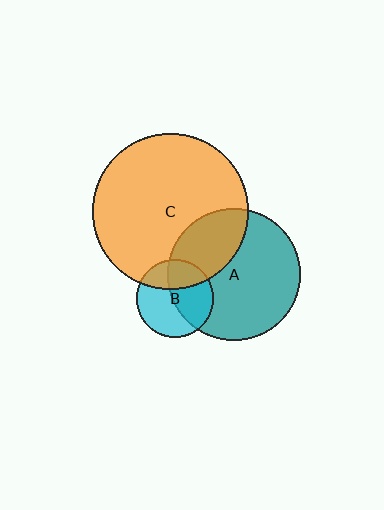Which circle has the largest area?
Circle C (orange).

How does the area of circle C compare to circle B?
Approximately 4.1 times.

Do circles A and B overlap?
Yes.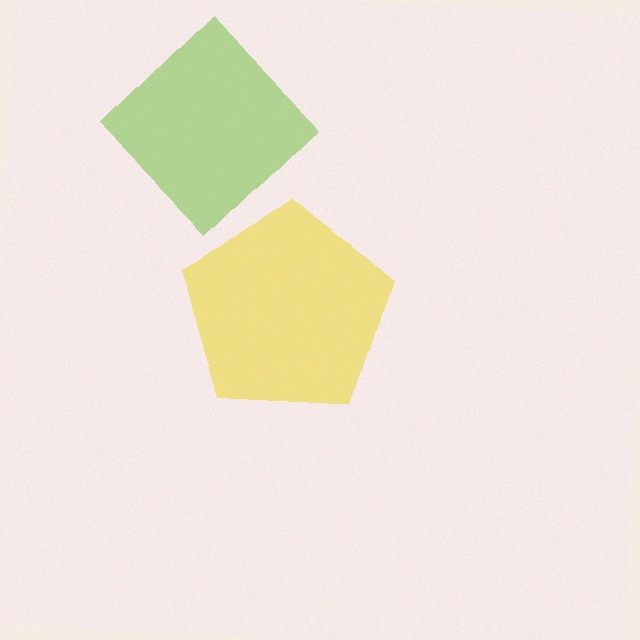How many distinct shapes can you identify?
There are 2 distinct shapes: a yellow pentagon, a lime diamond.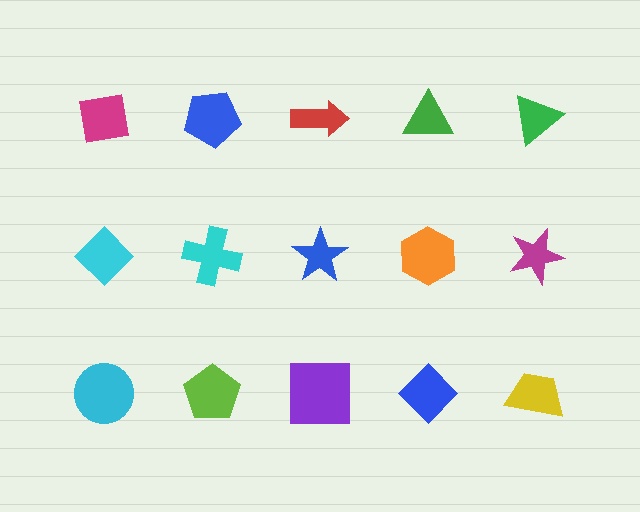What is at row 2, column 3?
A blue star.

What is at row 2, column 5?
A magenta star.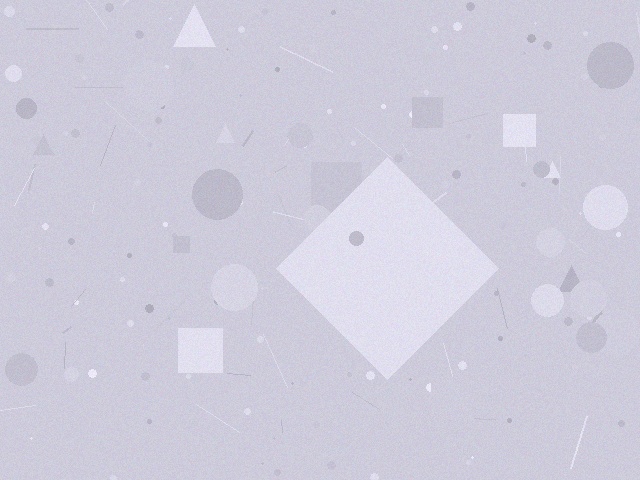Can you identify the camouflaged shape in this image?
The camouflaged shape is a diamond.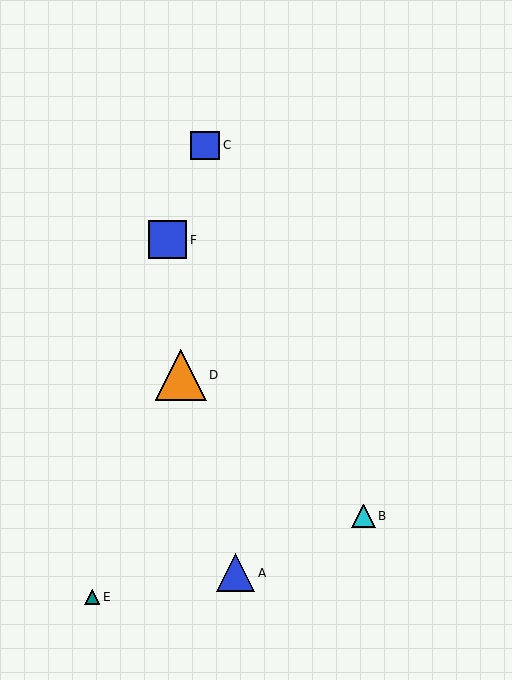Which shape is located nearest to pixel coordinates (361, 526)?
The cyan triangle (labeled B) at (364, 516) is nearest to that location.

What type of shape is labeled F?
Shape F is a blue square.